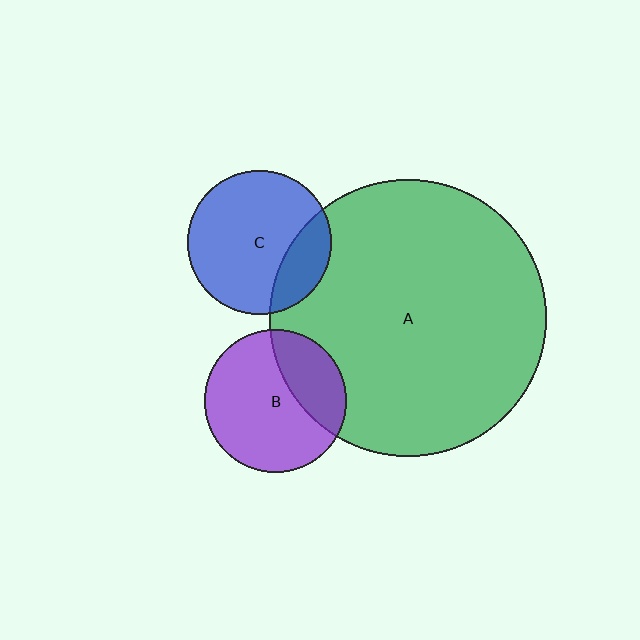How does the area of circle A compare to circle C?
Approximately 3.7 times.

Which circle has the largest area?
Circle A (green).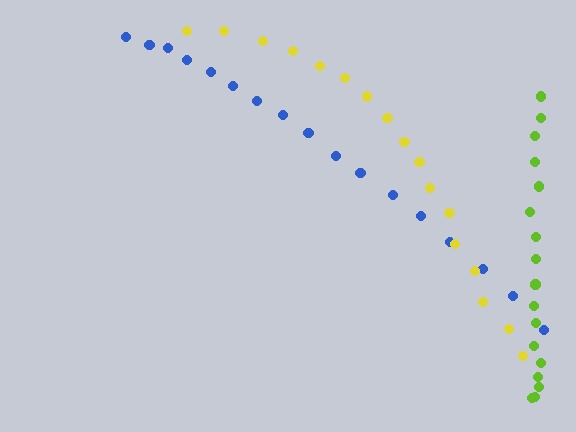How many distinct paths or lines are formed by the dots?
There are 3 distinct paths.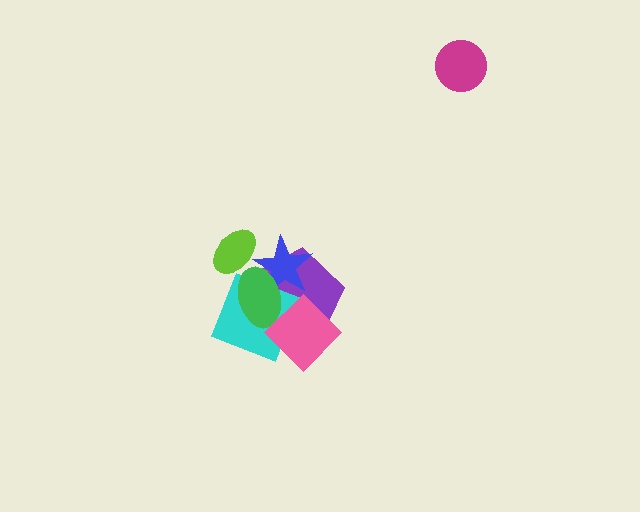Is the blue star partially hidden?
Yes, it is partially covered by another shape.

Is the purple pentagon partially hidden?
Yes, it is partially covered by another shape.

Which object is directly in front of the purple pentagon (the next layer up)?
The blue star is directly in front of the purple pentagon.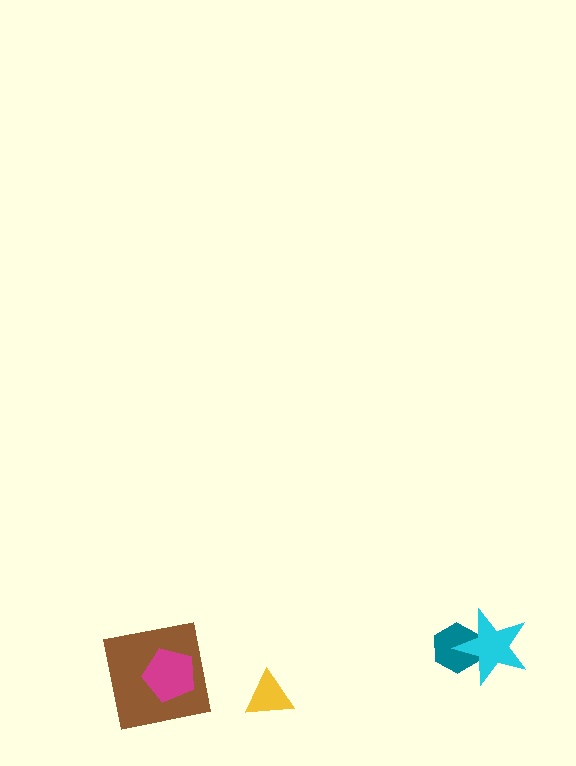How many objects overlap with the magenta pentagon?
1 object overlaps with the magenta pentagon.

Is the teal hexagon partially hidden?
Yes, it is partially covered by another shape.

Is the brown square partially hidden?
Yes, it is partially covered by another shape.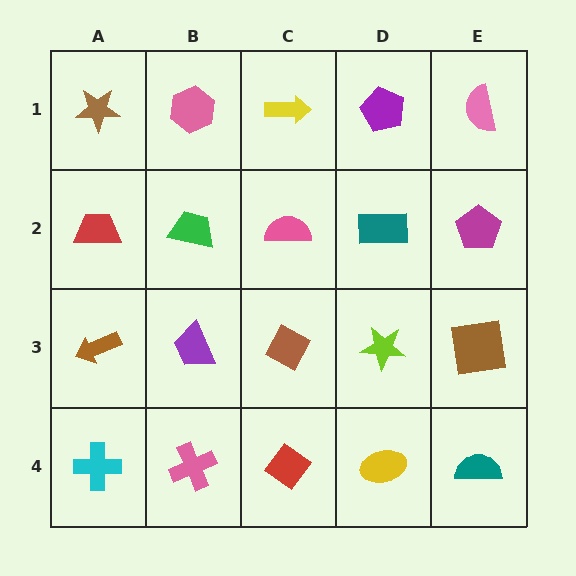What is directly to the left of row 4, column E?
A yellow ellipse.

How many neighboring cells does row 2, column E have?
3.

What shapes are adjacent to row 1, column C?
A pink semicircle (row 2, column C), a pink hexagon (row 1, column B), a purple pentagon (row 1, column D).